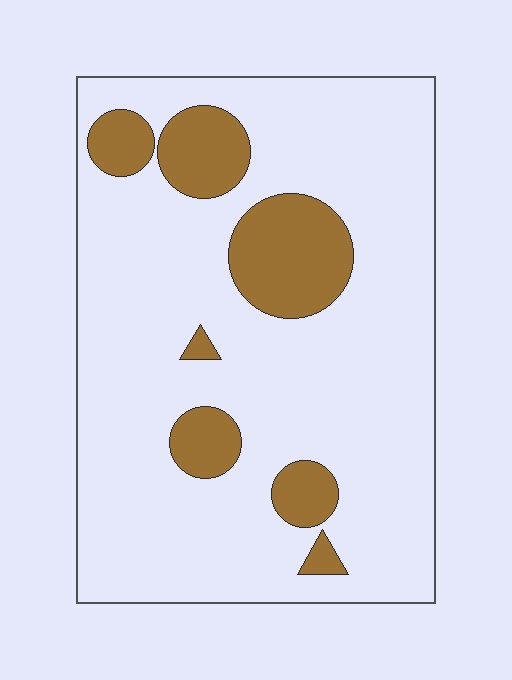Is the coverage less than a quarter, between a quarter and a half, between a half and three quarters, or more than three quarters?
Less than a quarter.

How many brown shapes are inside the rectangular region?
7.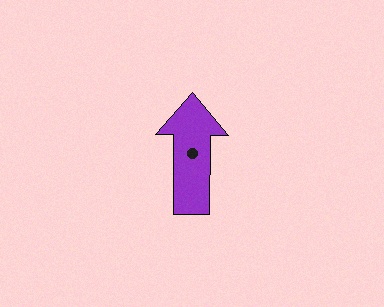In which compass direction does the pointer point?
North.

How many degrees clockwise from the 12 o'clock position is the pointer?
Approximately 1 degrees.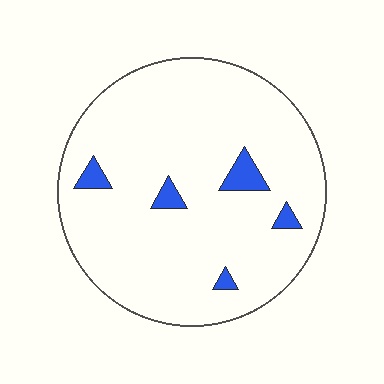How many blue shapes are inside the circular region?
5.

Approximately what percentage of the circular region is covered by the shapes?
Approximately 5%.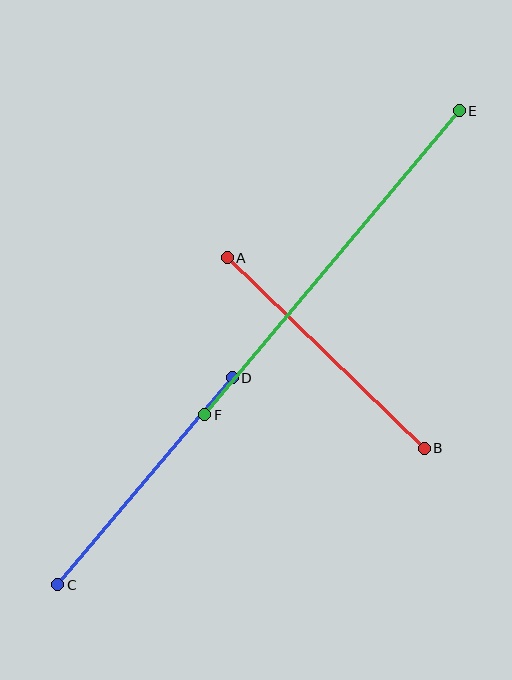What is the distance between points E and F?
The distance is approximately 397 pixels.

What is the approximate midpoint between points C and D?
The midpoint is at approximately (145, 481) pixels.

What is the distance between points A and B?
The distance is approximately 274 pixels.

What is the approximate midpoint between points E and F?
The midpoint is at approximately (332, 263) pixels.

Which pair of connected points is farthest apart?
Points E and F are farthest apart.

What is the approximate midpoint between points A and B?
The midpoint is at approximately (326, 353) pixels.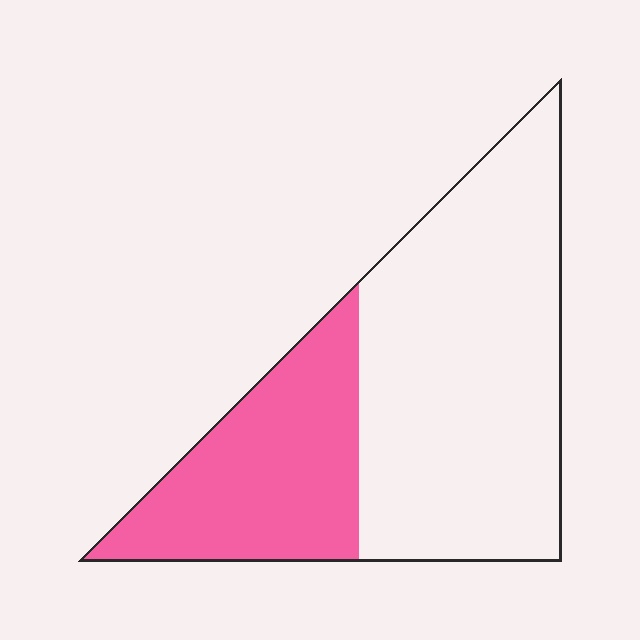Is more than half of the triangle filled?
No.